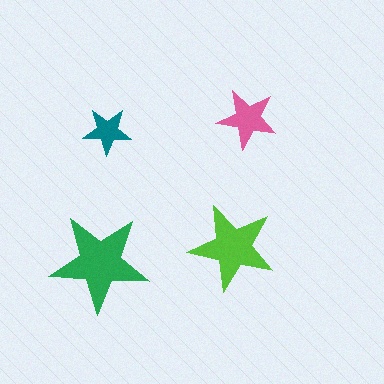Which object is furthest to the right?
The pink star is rightmost.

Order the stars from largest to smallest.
the green one, the lime one, the pink one, the teal one.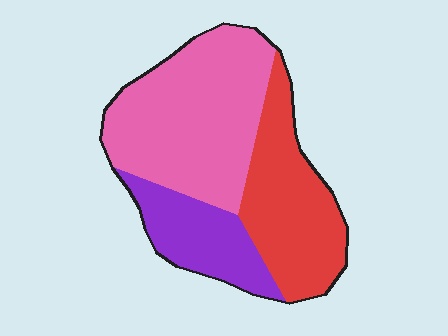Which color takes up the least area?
Purple, at roughly 20%.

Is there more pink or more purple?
Pink.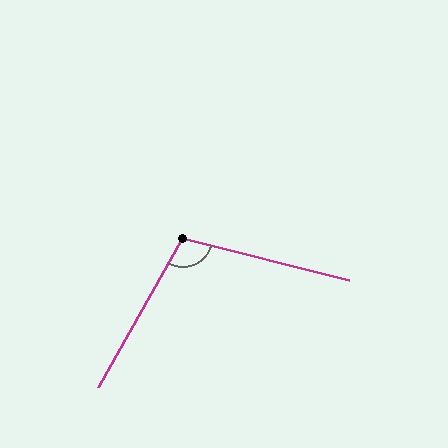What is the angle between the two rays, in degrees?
Approximately 105 degrees.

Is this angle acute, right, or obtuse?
It is obtuse.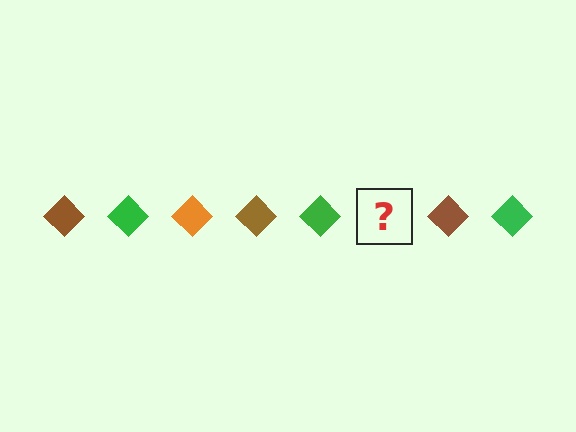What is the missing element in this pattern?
The missing element is an orange diamond.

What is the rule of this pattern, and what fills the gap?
The rule is that the pattern cycles through brown, green, orange diamonds. The gap should be filled with an orange diamond.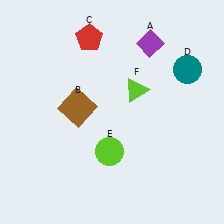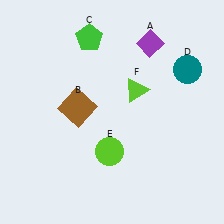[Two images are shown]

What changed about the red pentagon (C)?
In Image 1, C is red. In Image 2, it changed to green.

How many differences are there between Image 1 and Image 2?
There is 1 difference between the two images.